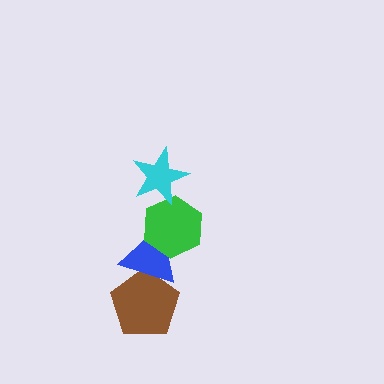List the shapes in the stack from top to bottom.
From top to bottom: the cyan star, the green hexagon, the blue triangle, the brown pentagon.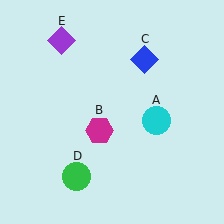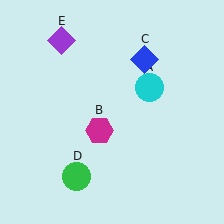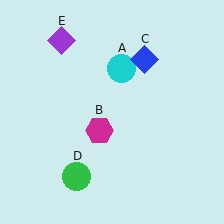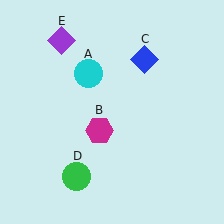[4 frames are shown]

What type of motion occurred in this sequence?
The cyan circle (object A) rotated counterclockwise around the center of the scene.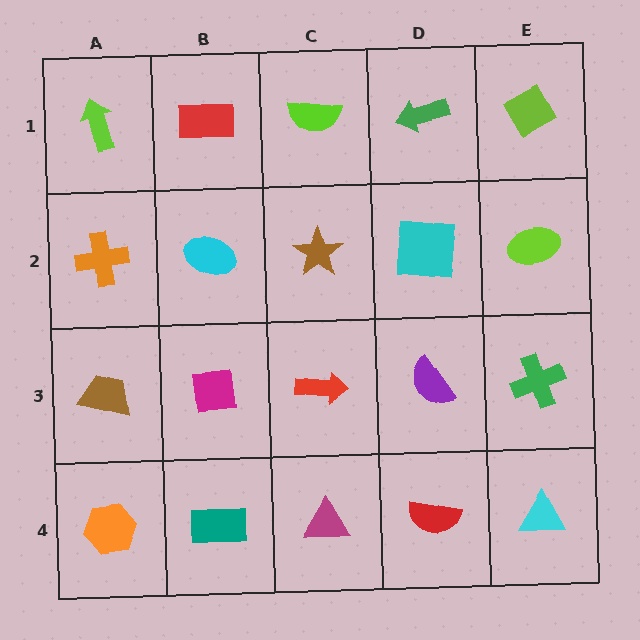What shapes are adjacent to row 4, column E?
A green cross (row 3, column E), a red semicircle (row 4, column D).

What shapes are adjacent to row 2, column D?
A green arrow (row 1, column D), a purple semicircle (row 3, column D), a brown star (row 2, column C), a lime ellipse (row 2, column E).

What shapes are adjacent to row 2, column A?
A lime arrow (row 1, column A), a brown trapezoid (row 3, column A), a cyan ellipse (row 2, column B).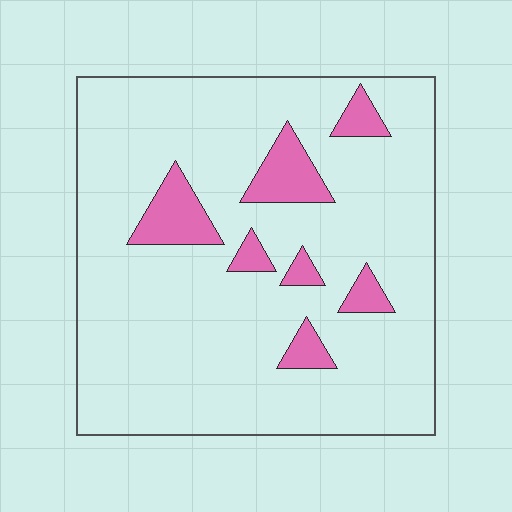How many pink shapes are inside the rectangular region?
7.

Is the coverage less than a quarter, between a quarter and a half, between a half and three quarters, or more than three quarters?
Less than a quarter.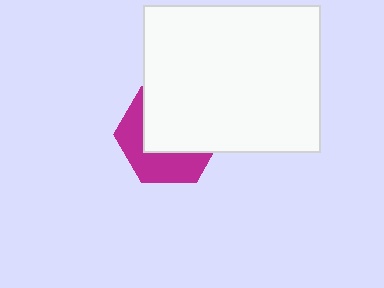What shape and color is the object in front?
The object in front is a white rectangle.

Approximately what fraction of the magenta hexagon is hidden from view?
Roughly 58% of the magenta hexagon is hidden behind the white rectangle.